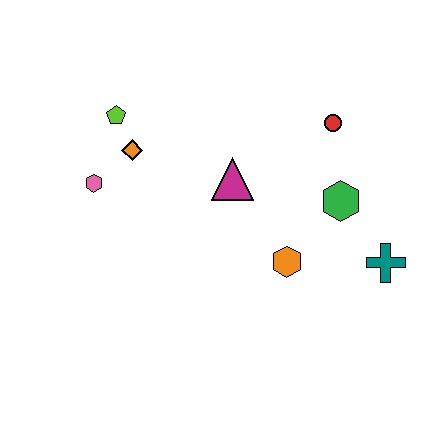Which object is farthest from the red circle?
The pink hexagon is farthest from the red circle.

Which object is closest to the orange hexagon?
The green hexagon is closest to the orange hexagon.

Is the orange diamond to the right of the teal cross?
No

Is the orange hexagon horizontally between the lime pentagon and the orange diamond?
No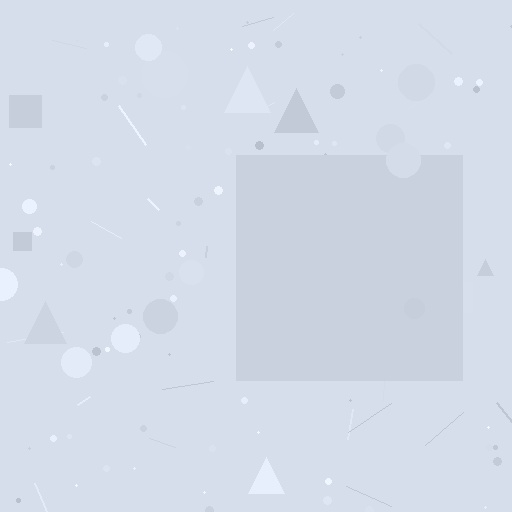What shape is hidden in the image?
A square is hidden in the image.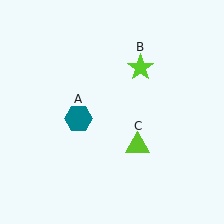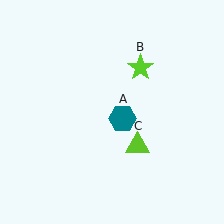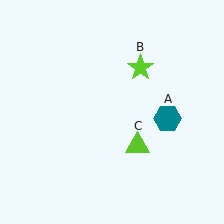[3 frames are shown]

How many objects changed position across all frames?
1 object changed position: teal hexagon (object A).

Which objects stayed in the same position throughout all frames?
Lime star (object B) and lime triangle (object C) remained stationary.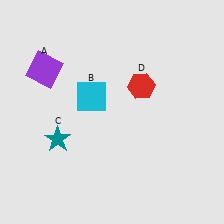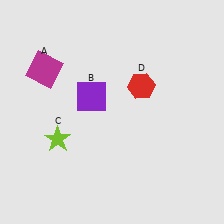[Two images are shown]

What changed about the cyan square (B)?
In Image 1, B is cyan. In Image 2, it changed to purple.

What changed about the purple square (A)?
In Image 1, A is purple. In Image 2, it changed to magenta.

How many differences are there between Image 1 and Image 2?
There are 3 differences between the two images.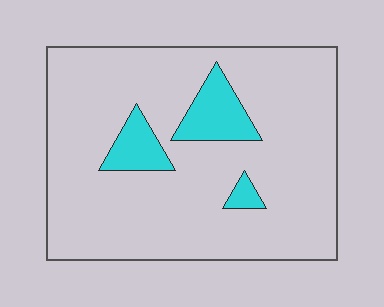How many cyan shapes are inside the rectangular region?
3.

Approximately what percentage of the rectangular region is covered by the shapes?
Approximately 10%.